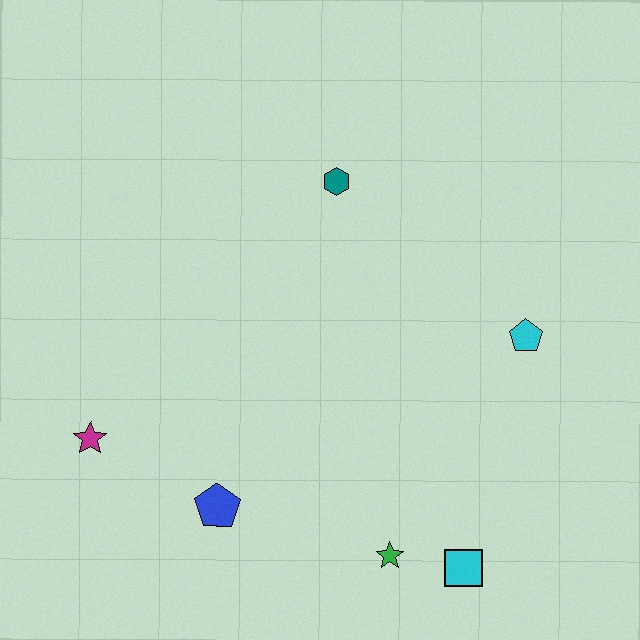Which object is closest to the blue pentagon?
The magenta star is closest to the blue pentagon.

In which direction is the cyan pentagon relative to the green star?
The cyan pentagon is above the green star.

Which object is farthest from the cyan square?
The teal hexagon is farthest from the cyan square.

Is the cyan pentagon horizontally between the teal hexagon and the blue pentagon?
No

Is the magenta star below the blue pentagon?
No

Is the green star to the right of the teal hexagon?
Yes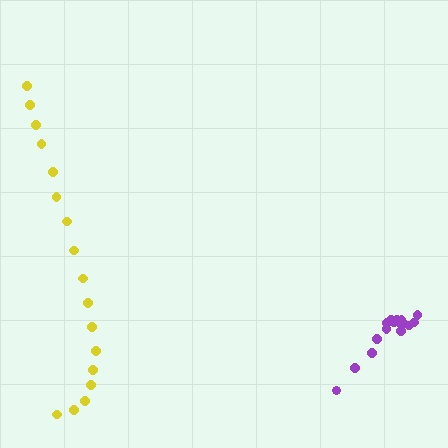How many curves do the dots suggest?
There are 2 distinct paths.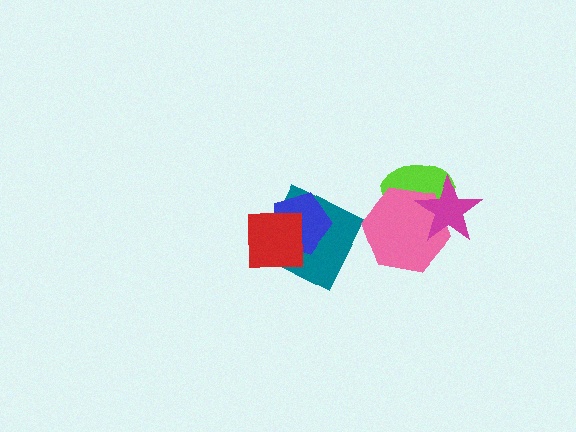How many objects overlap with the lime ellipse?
2 objects overlap with the lime ellipse.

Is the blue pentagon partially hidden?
Yes, it is partially covered by another shape.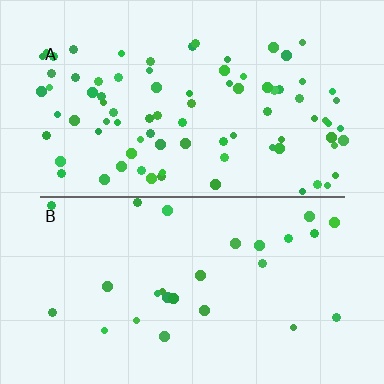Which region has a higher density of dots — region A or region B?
A (the top).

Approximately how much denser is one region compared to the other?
Approximately 3.2× — region A over region B.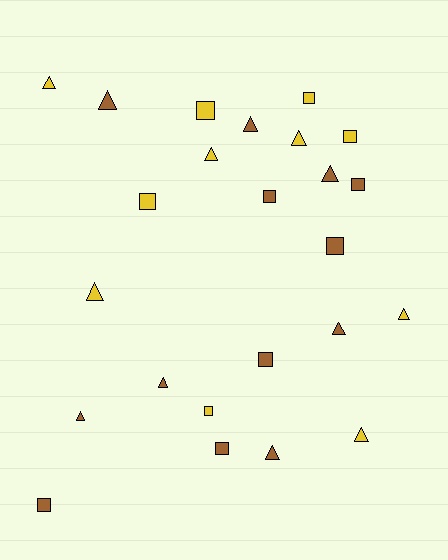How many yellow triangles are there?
There are 6 yellow triangles.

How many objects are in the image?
There are 24 objects.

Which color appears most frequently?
Brown, with 13 objects.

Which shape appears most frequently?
Triangle, with 13 objects.